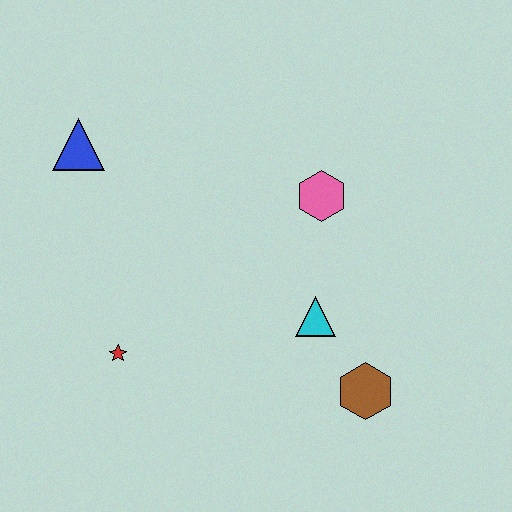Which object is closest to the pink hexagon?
The cyan triangle is closest to the pink hexagon.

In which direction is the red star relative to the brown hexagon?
The red star is to the left of the brown hexagon.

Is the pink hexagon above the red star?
Yes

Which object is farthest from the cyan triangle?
The blue triangle is farthest from the cyan triangle.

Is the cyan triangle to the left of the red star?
No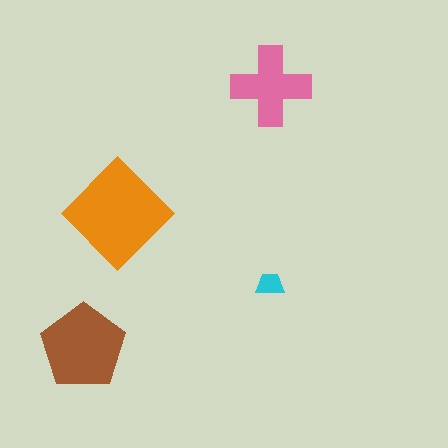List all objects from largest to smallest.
The orange diamond, the brown pentagon, the pink cross, the cyan trapezoid.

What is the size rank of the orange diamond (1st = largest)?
1st.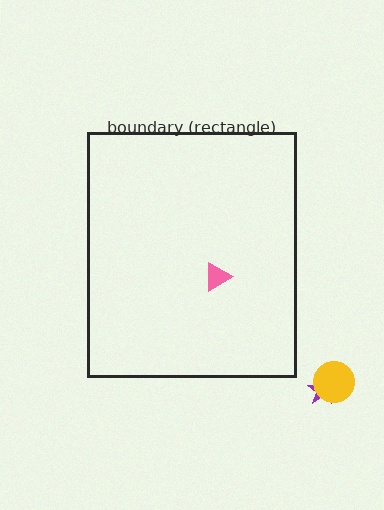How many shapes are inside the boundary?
1 inside, 2 outside.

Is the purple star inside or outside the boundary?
Outside.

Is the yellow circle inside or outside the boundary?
Outside.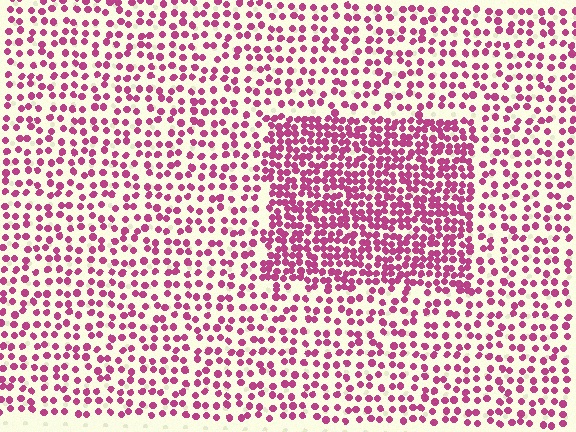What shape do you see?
I see a rectangle.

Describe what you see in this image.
The image contains small magenta elements arranged at two different densities. A rectangle-shaped region is visible where the elements are more densely packed than the surrounding area.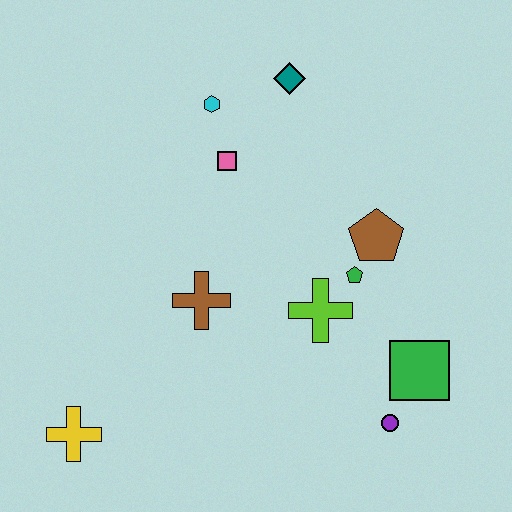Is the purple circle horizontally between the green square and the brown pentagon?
Yes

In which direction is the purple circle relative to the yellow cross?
The purple circle is to the right of the yellow cross.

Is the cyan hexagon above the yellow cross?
Yes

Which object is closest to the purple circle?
The green square is closest to the purple circle.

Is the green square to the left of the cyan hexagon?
No